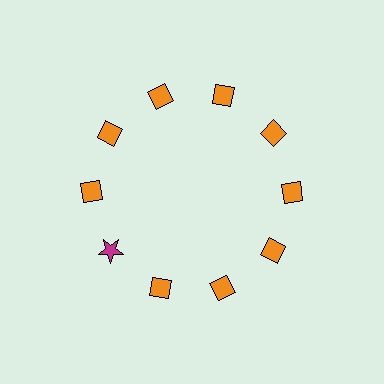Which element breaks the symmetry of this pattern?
The magenta star at roughly the 8 o'clock position breaks the symmetry. All other shapes are orange diamonds.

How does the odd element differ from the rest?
It differs in both color (magenta instead of orange) and shape (star instead of diamond).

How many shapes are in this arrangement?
There are 10 shapes arranged in a ring pattern.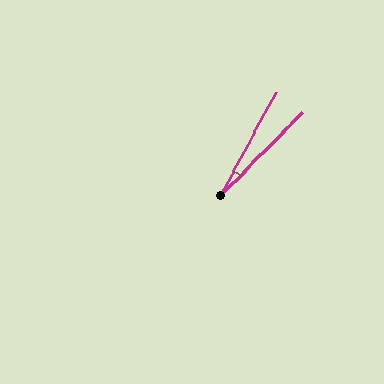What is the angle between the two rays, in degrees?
Approximately 16 degrees.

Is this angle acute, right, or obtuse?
It is acute.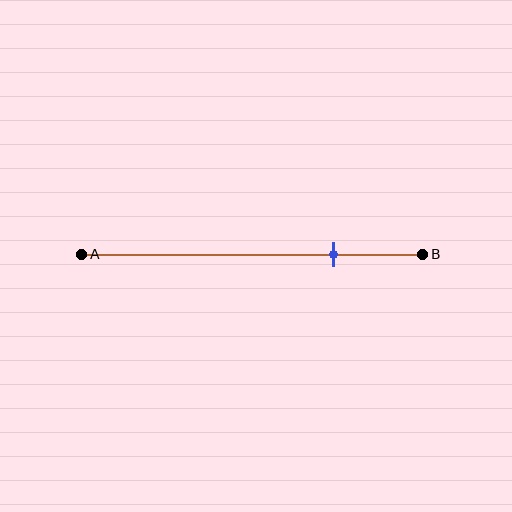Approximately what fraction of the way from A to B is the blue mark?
The blue mark is approximately 75% of the way from A to B.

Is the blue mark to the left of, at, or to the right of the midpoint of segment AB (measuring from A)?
The blue mark is to the right of the midpoint of segment AB.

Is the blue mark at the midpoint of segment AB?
No, the mark is at about 75% from A, not at the 50% midpoint.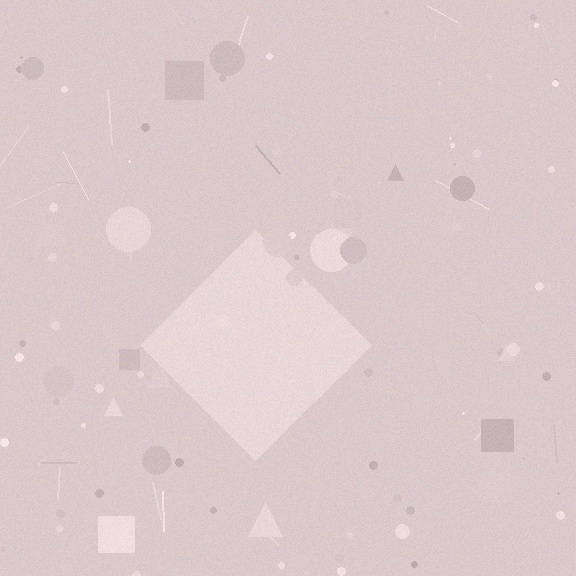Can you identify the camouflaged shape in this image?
The camouflaged shape is a diamond.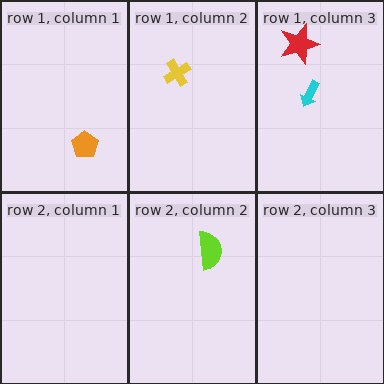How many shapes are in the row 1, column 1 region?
1.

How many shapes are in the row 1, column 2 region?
1.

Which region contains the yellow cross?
The row 1, column 2 region.